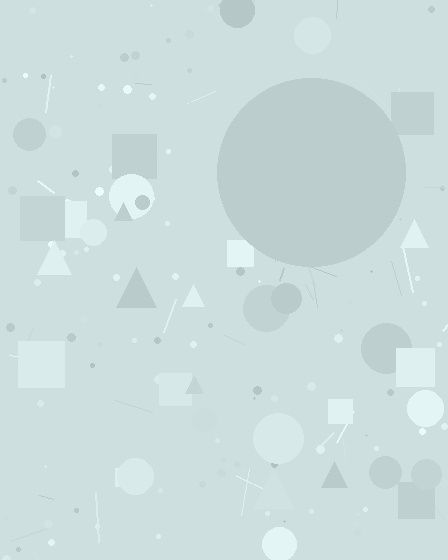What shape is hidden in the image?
A circle is hidden in the image.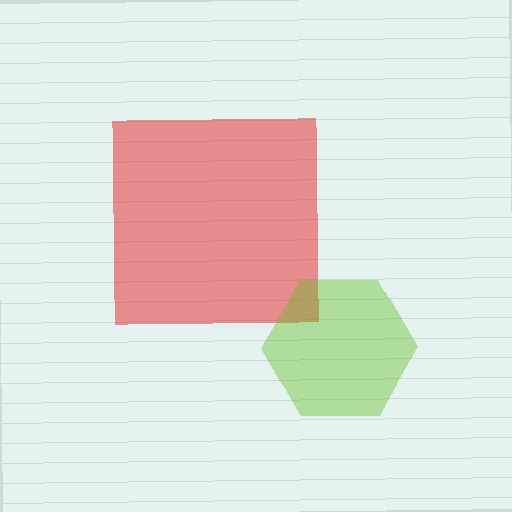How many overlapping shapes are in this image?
There are 2 overlapping shapes in the image.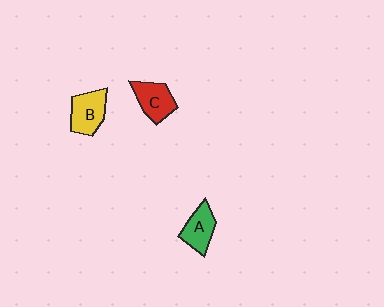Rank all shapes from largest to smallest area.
From largest to smallest: B (yellow), C (red), A (green).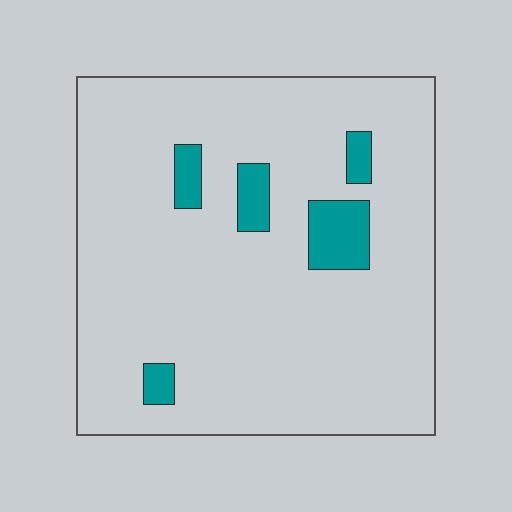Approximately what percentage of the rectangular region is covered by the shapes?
Approximately 10%.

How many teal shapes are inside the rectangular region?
5.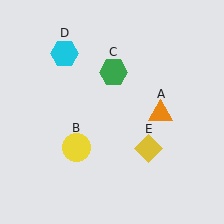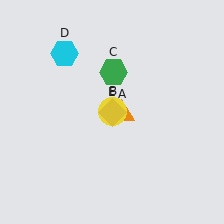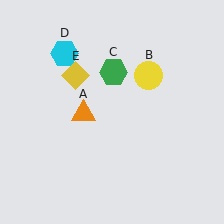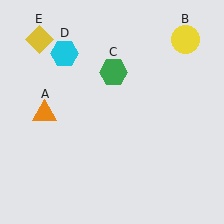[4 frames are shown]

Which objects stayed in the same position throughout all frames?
Green hexagon (object C) and cyan hexagon (object D) remained stationary.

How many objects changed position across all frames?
3 objects changed position: orange triangle (object A), yellow circle (object B), yellow diamond (object E).